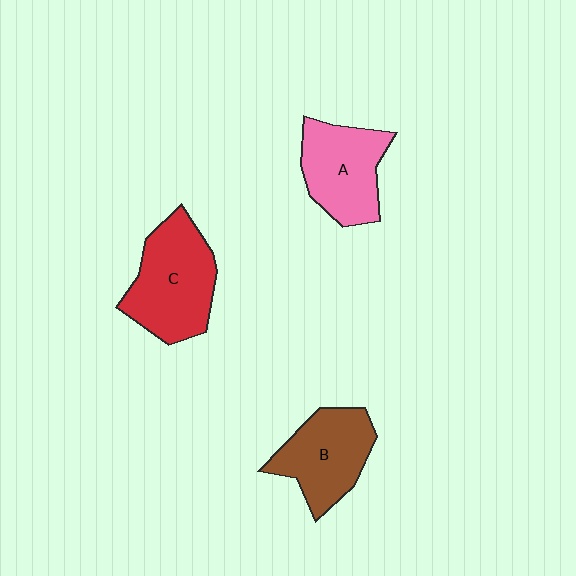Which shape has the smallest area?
Shape A (pink).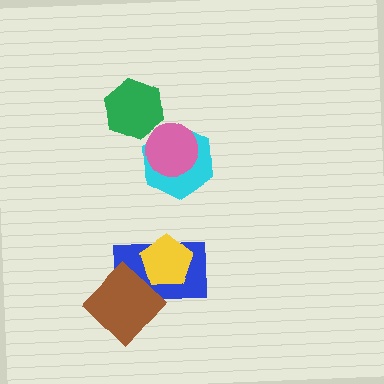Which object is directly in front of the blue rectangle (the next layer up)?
The brown diamond is directly in front of the blue rectangle.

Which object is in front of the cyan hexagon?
The pink circle is in front of the cyan hexagon.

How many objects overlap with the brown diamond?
2 objects overlap with the brown diamond.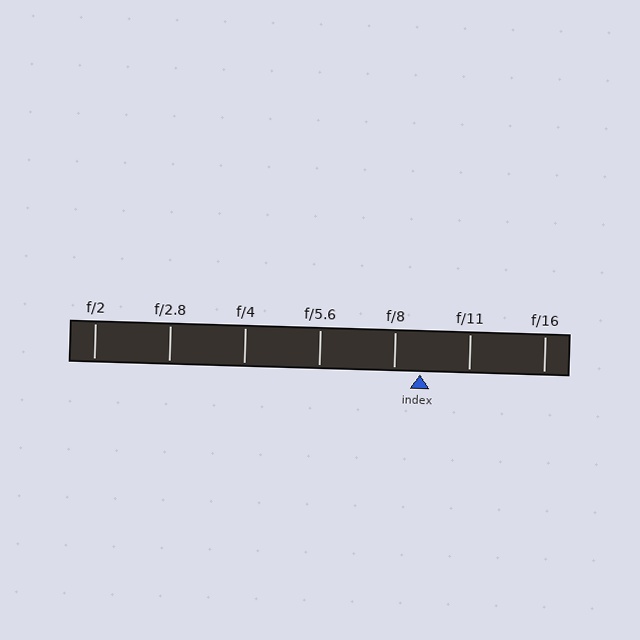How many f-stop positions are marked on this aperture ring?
There are 7 f-stop positions marked.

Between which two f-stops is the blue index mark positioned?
The index mark is between f/8 and f/11.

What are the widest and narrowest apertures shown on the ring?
The widest aperture shown is f/2 and the narrowest is f/16.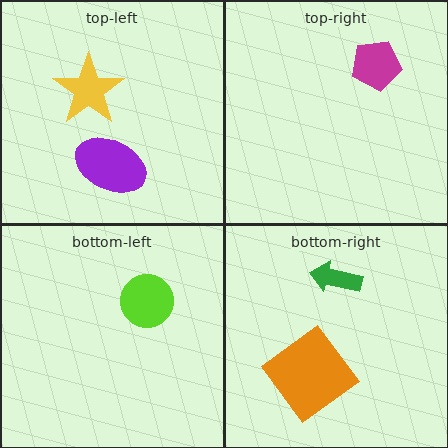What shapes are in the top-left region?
The yellow star, the purple ellipse.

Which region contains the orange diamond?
The bottom-right region.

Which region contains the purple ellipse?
The top-left region.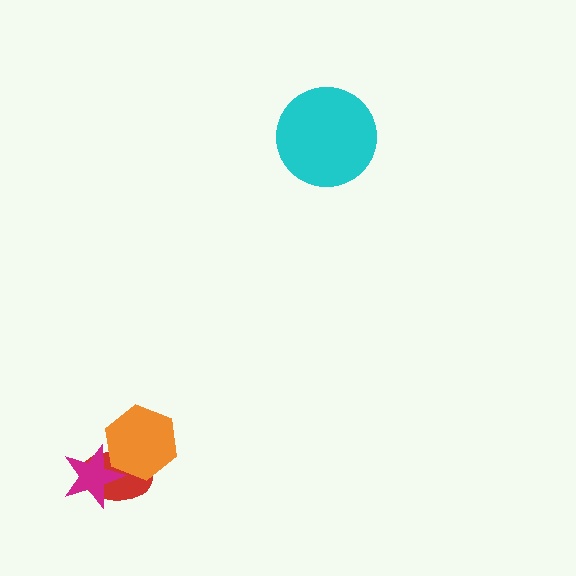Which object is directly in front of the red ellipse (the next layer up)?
The orange hexagon is directly in front of the red ellipse.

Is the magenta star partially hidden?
No, no other shape covers it.